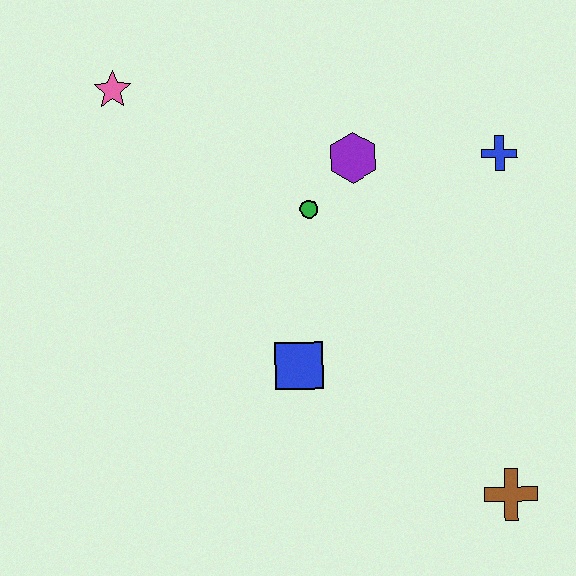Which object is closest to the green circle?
The purple hexagon is closest to the green circle.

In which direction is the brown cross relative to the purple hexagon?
The brown cross is below the purple hexagon.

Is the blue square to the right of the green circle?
No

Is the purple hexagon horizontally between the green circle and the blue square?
No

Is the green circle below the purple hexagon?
Yes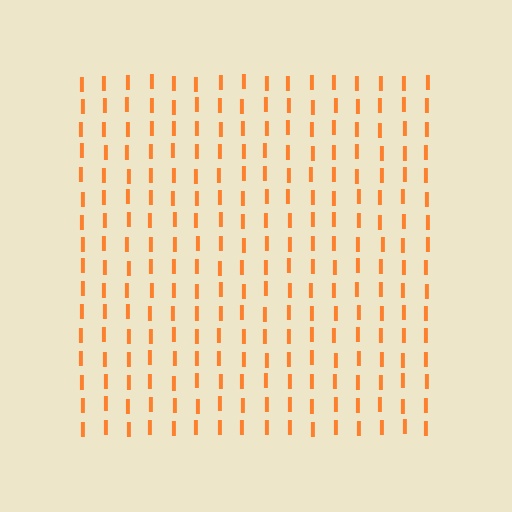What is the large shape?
The large shape is a square.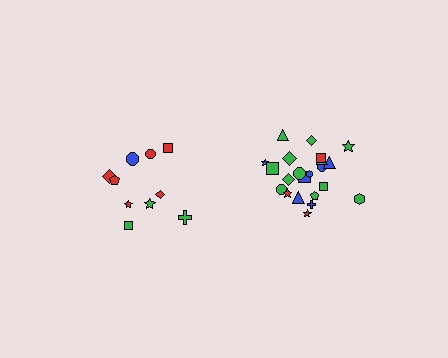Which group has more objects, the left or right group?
The right group.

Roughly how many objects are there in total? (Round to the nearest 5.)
Roughly 30 objects in total.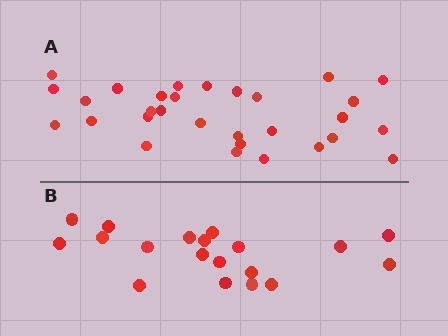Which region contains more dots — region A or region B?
Region A (the top region) has more dots.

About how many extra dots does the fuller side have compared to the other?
Region A has roughly 12 or so more dots than region B.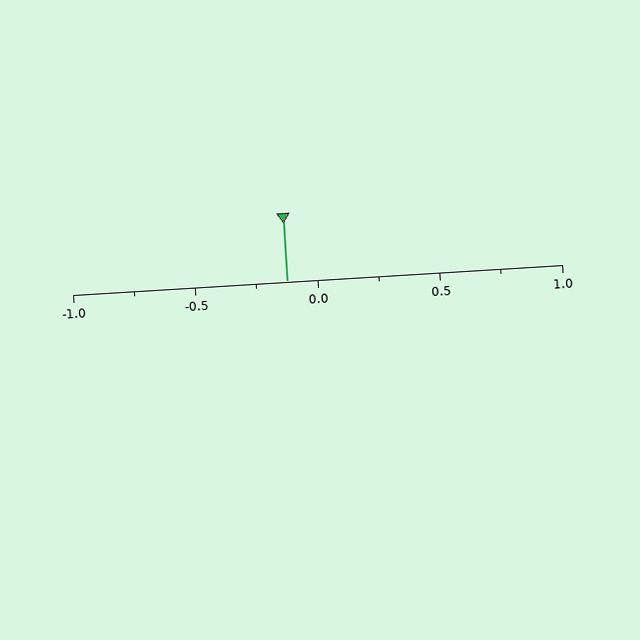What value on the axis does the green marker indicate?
The marker indicates approximately -0.12.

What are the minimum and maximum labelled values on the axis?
The axis runs from -1.0 to 1.0.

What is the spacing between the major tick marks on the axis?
The major ticks are spaced 0.5 apart.